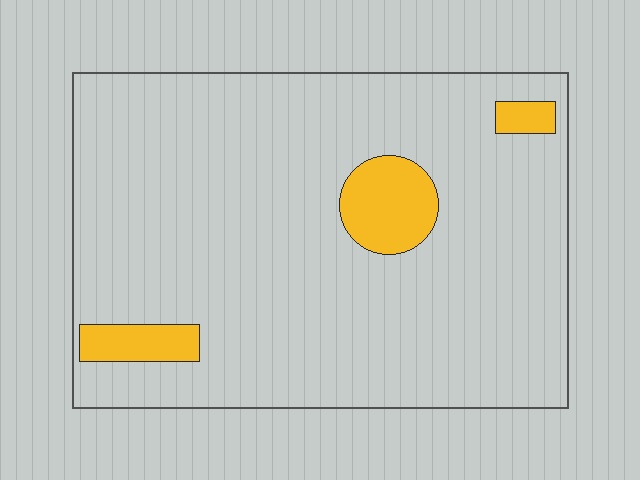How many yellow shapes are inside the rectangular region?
3.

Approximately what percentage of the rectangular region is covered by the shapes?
Approximately 10%.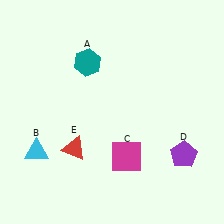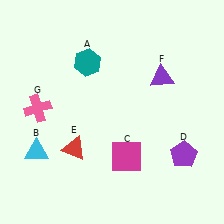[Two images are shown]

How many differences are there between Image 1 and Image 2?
There are 2 differences between the two images.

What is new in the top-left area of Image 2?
A pink cross (G) was added in the top-left area of Image 2.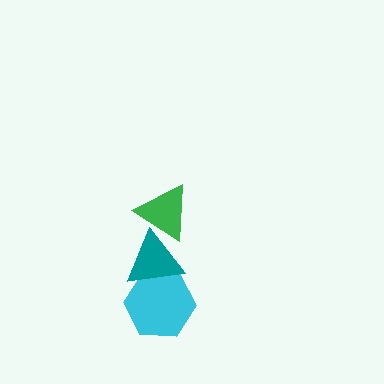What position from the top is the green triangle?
The green triangle is 1st from the top.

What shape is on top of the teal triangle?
The green triangle is on top of the teal triangle.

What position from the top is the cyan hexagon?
The cyan hexagon is 3rd from the top.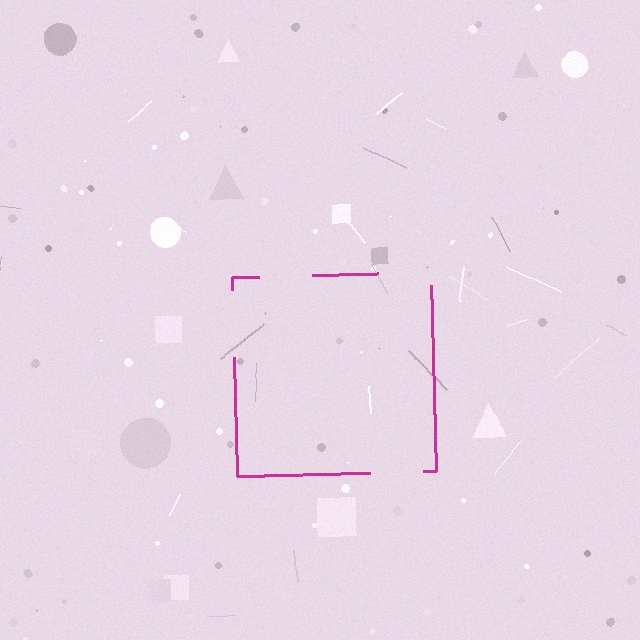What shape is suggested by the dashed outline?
The dashed outline suggests a square.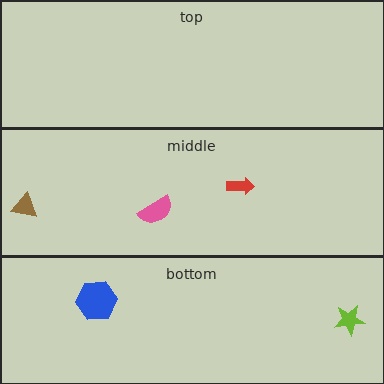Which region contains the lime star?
The bottom region.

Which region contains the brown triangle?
The middle region.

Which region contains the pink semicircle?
The middle region.